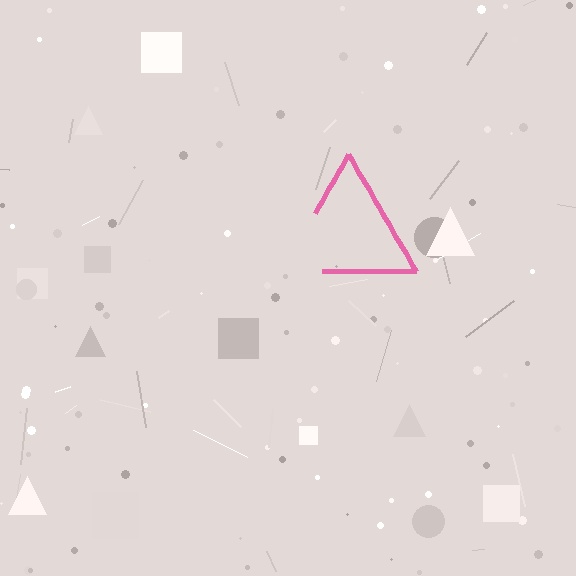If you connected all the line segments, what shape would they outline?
They would outline a triangle.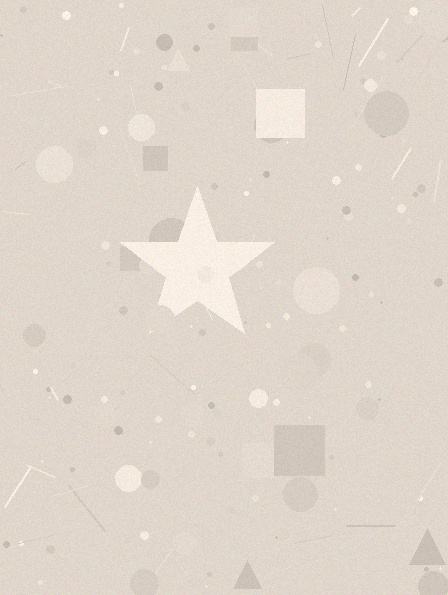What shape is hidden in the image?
A star is hidden in the image.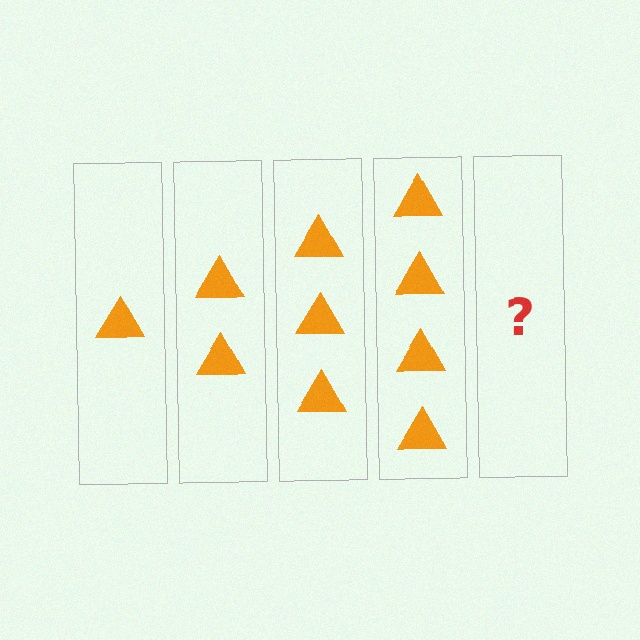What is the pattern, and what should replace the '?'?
The pattern is that each step adds one more triangle. The '?' should be 5 triangles.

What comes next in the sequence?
The next element should be 5 triangles.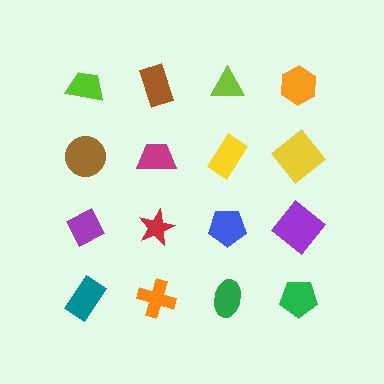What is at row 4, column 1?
A teal rectangle.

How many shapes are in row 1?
4 shapes.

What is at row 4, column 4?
A green pentagon.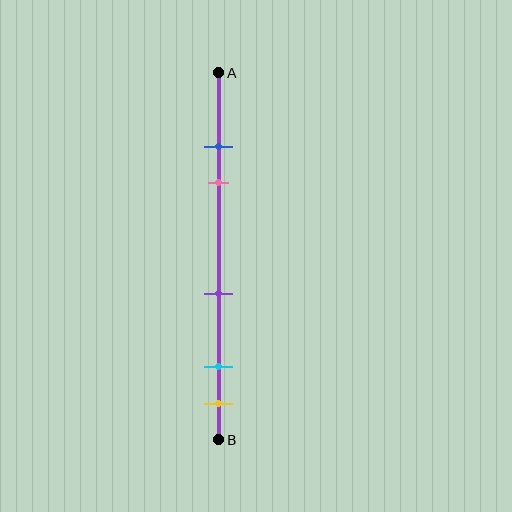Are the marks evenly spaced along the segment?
No, the marks are not evenly spaced.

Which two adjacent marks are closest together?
The blue and pink marks are the closest adjacent pair.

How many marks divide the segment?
There are 5 marks dividing the segment.